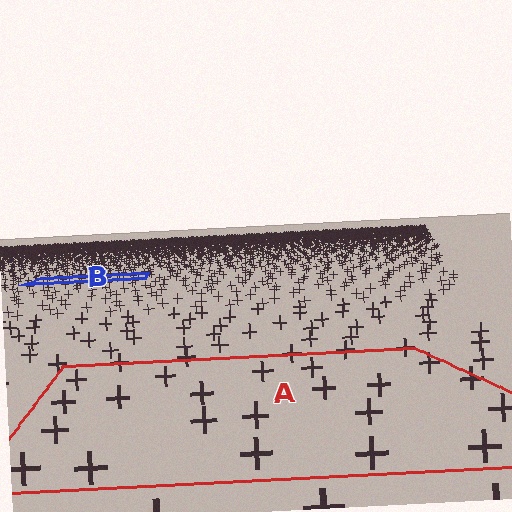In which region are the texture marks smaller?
The texture marks are smaller in region B, because it is farther away.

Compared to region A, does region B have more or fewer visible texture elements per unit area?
Region B has more texture elements per unit area — they are packed more densely because it is farther away.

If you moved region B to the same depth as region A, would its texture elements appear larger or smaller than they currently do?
They would appear larger. At a closer depth, the same texture elements are projected at a bigger on-screen size.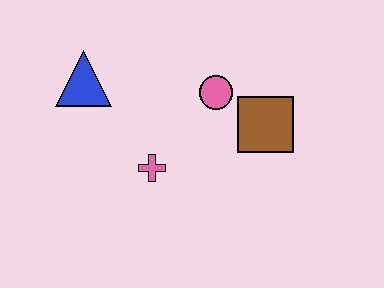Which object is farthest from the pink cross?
The brown square is farthest from the pink cross.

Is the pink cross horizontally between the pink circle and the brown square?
No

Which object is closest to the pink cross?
The pink circle is closest to the pink cross.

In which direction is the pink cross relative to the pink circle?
The pink cross is below the pink circle.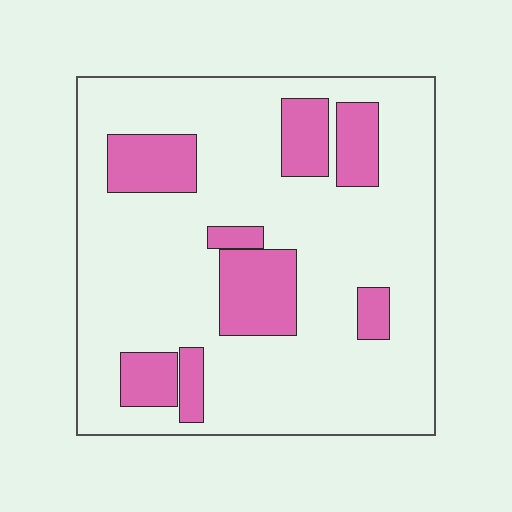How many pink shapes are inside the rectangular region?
8.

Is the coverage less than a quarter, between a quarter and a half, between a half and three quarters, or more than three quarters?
Less than a quarter.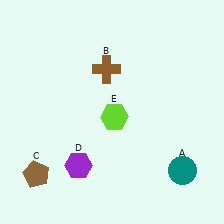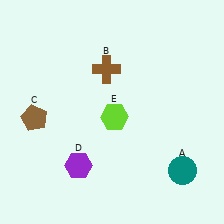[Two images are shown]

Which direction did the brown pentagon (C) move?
The brown pentagon (C) moved up.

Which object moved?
The brown pentagon (C) moved up.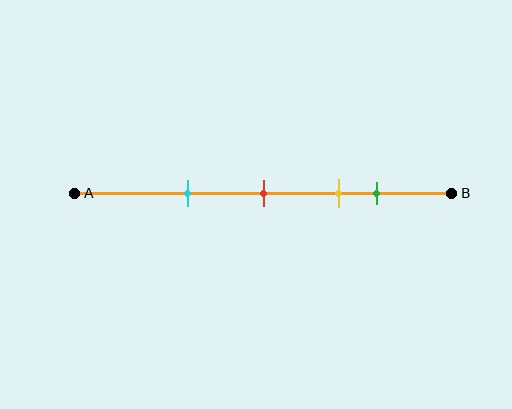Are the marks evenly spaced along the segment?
No, the marks are not evenly spaced.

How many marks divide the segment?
There are 4 marks dividing the segment.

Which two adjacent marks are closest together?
The yellow and green marks are the closest adjacent pair.